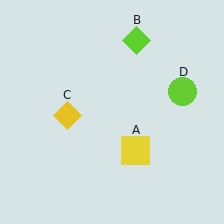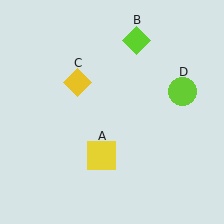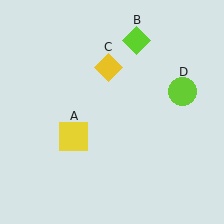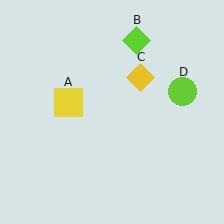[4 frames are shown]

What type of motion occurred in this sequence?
The yellow square (object A), yellow diamond (object C) rotated clockwise around the center of the scene.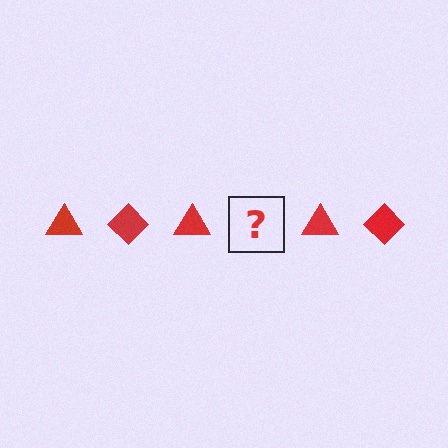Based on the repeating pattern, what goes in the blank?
The blank should be a red diamond.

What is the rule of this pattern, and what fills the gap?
The rule is that the pattern cycles through triangle, diamond shapes in red. The gap should be filled with a red diamond.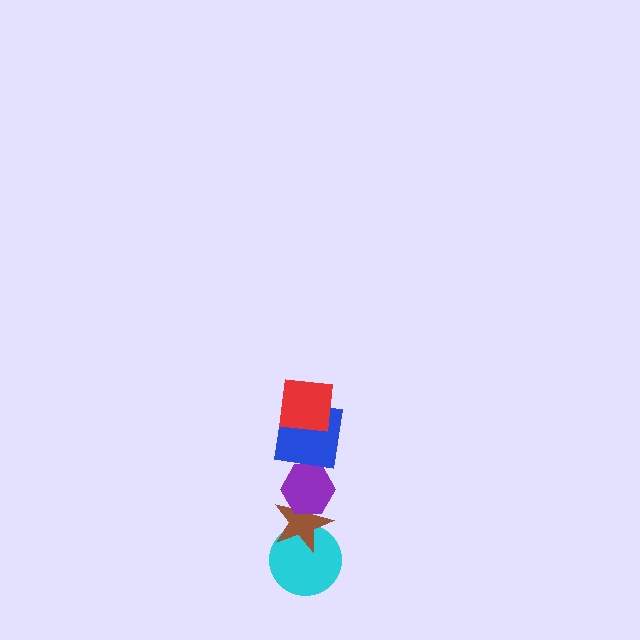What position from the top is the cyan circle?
The cyan circle is 5th from the top.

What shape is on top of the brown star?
The purple hexagon is on top of the brown star.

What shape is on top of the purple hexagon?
The blue square is on top of the purple hexagon.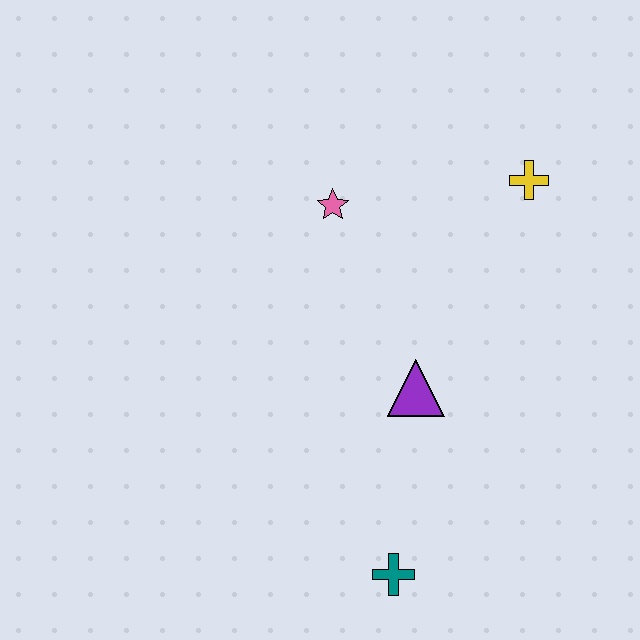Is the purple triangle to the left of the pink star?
No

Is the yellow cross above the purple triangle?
Yes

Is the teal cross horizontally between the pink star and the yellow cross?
Yes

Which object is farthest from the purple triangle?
The yellow cross is farthest from the purple triangle.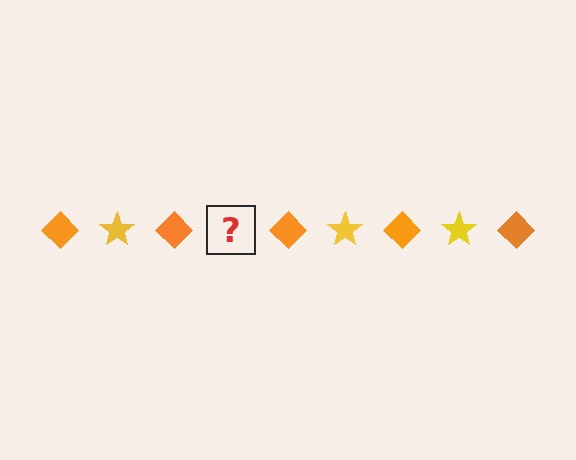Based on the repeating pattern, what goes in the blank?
The blank should be a yellow star.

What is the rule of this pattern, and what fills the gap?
The rule is that the pattern alternates between orange diamond and yellow star. The gap should be filled with a yellow star.